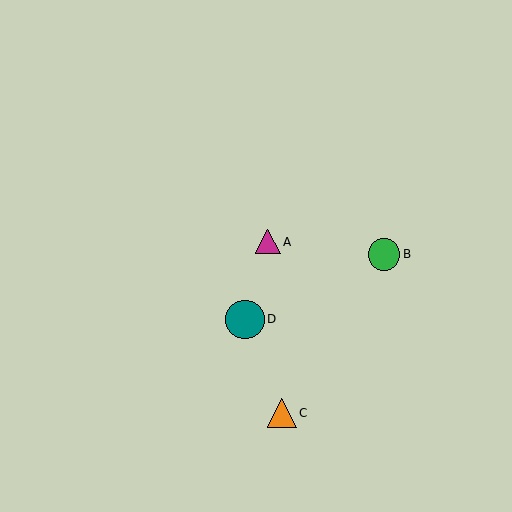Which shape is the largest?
The teal circle (labeled D) is the largest.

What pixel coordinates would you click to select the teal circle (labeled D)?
Click at (245, 319) to select the teal circle D.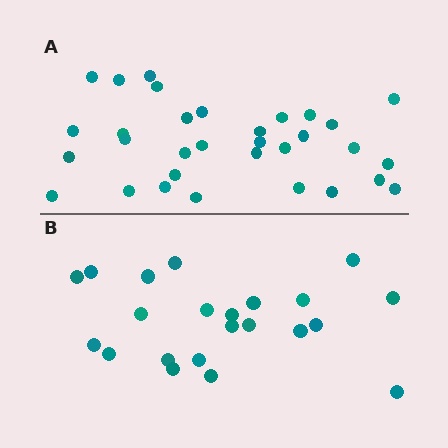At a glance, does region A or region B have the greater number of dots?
Region A (the top region) has more dots.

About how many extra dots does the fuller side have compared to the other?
Region A has roughly 10 or so more dots than region B.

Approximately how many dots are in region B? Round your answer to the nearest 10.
About 20 dots. (The exact count is 22, which rounds to 20.)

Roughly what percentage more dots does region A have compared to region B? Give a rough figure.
About 45% more.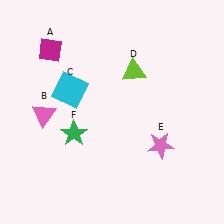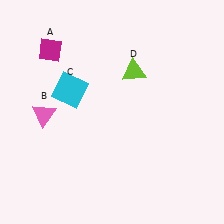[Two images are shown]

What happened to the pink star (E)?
The pink star (E) was removed in Image 2. It was in the bottom-right area of Image 1.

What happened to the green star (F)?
The green star (F) was removed in Image 2. It was in the bottom-left area of Image 1.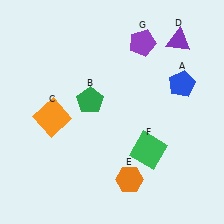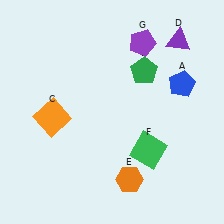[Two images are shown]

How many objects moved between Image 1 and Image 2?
1 object moved between the two images.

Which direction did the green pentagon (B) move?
The green pentagon (B) moved right.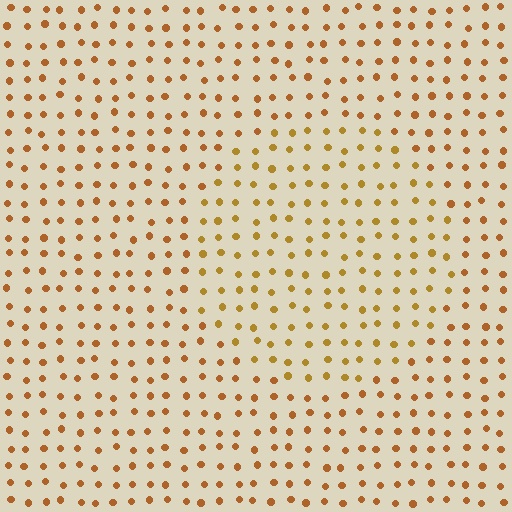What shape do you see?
I see a circle.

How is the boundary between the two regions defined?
The boundary is defined purely by a slight shift in hue (about 17 degrees). Spacing, size, and orientation are identical on both sides.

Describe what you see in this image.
The image is filled with small brown elements in a uniform arrangement. A circle-shaped region is visible where the elements are tinted to a slightly different hue, forming a subtle color boundary.